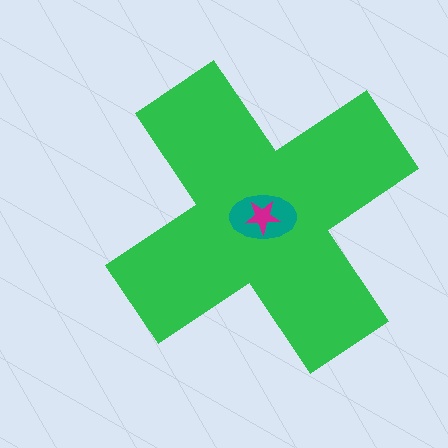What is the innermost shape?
The magenta star.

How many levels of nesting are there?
3.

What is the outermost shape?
The green cross.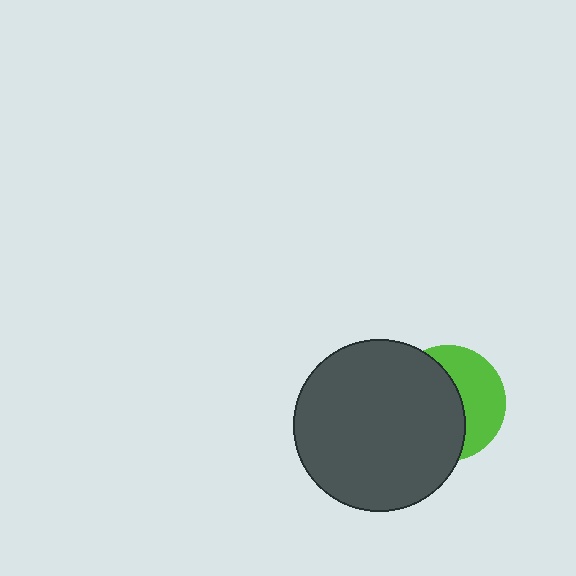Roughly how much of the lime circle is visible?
A small part of it is visible (roughly 42%).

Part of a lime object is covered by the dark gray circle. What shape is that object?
It is a circle.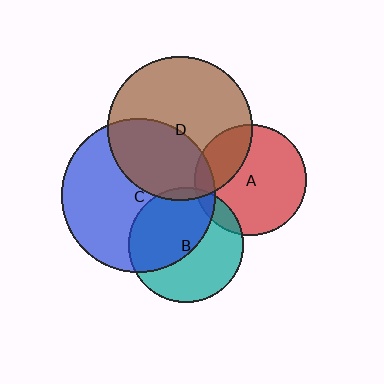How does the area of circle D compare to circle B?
Approximately 1.6 times.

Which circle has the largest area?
Circle C (blue).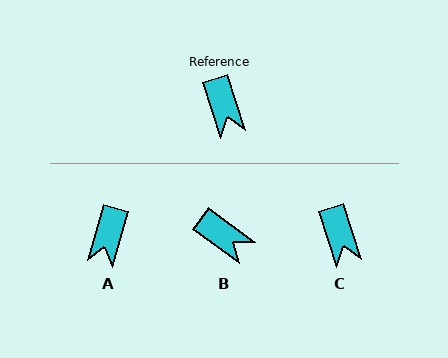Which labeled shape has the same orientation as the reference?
C.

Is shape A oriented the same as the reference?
No, it is off by about 34 degrees.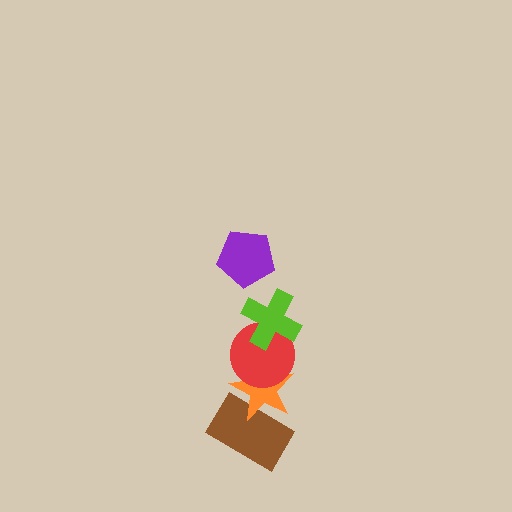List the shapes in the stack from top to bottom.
From top to bottom: the purple pentagon, the lime cross, the red circle, the orange star, the brown rectangle.